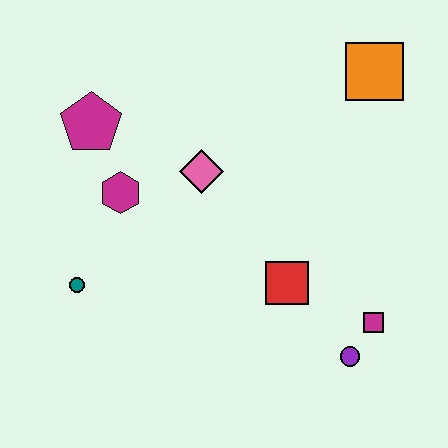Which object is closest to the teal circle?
The magenta hexagon is closest to the teal circle.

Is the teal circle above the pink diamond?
No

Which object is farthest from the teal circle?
The orange square is farthest from the teal circle.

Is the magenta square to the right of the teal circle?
Yes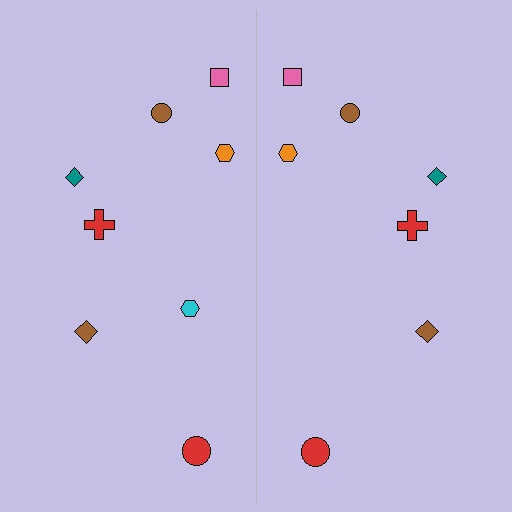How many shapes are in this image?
There are 15 shapes in this image.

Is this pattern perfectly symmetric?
No, the pattern is not perfectly symmetric. A cyan hexagon is missing from the right side.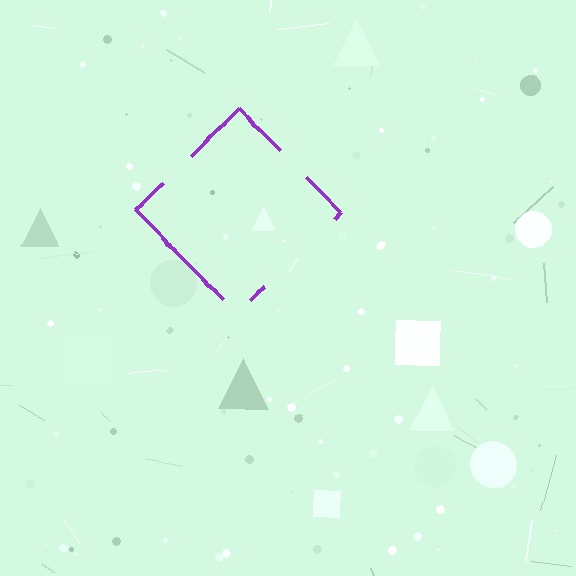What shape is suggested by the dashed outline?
The dashed outline suggests a diamond.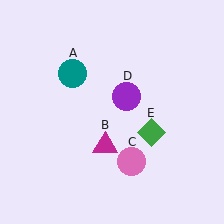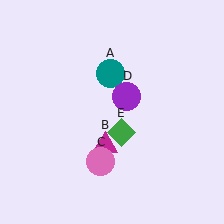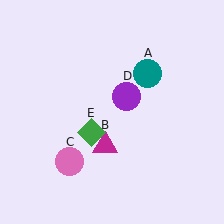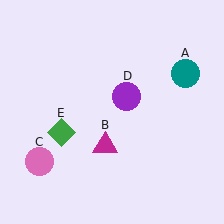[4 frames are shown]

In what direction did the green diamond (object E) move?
The green diamond (object E) moved left.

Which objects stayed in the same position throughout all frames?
Magenta triangle (object B) and purple circle (object D) remained stationary.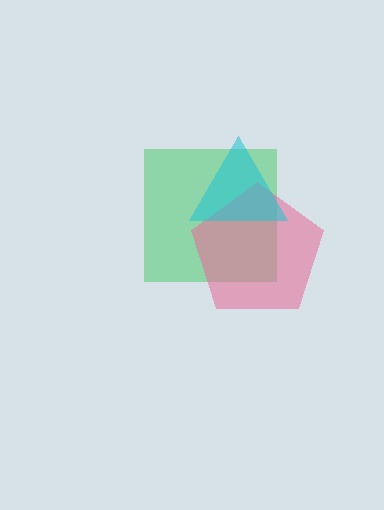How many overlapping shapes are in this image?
There are 3 overlapping shapes in the image.